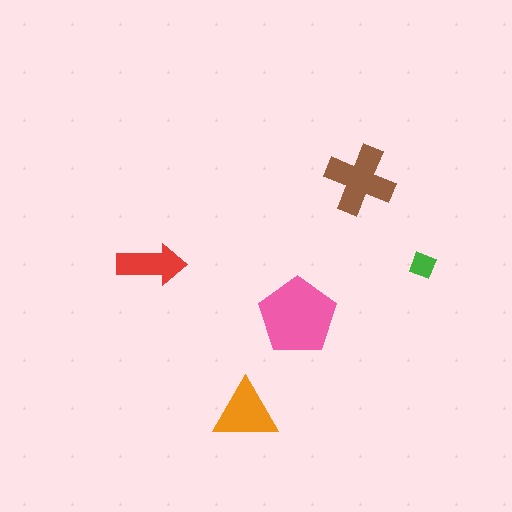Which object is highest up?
The brown cross is topmost.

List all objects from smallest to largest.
The green diamond, the red arrow, the orange triangle, the brown cross, the pink pentagon.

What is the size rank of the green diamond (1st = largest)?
5th.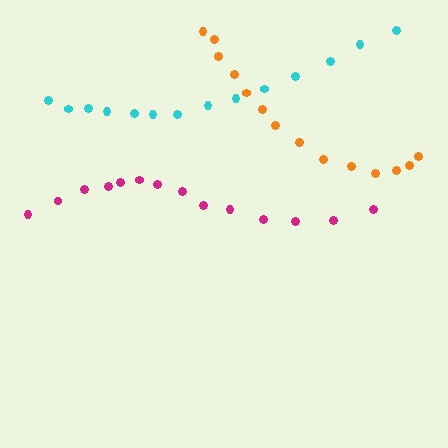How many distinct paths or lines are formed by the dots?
There are 3 distinct paths.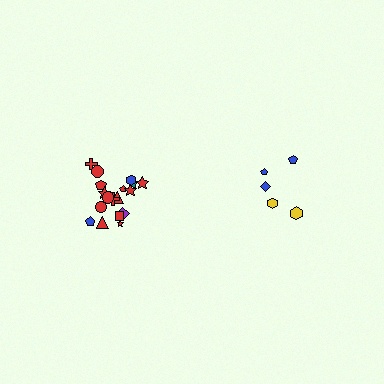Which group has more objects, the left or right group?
The left group.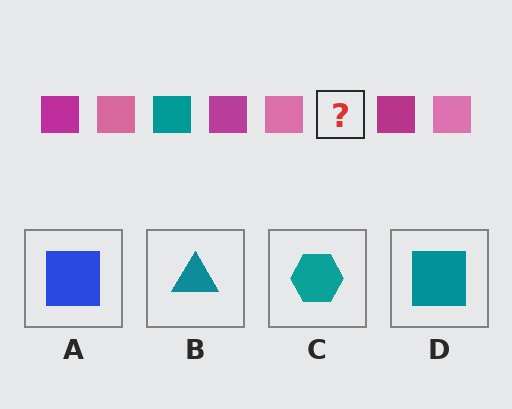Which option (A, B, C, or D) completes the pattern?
D.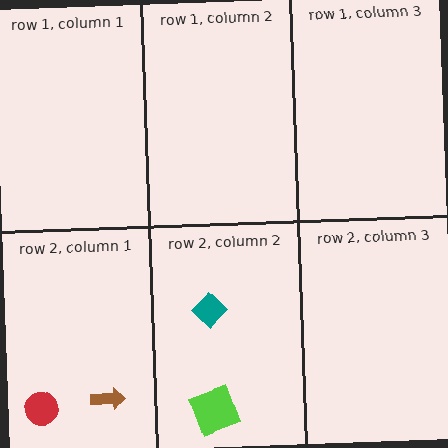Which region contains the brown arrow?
The row 2, column 1 region.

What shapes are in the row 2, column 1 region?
The red circle, the brown arrow.